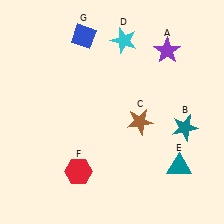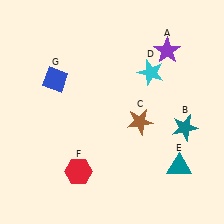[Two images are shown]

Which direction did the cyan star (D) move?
The cyan star (D) moved down.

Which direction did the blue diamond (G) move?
The blue diamond (G) moved down.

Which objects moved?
The objects that moved are: the cyan star (D), the blue diamond (G).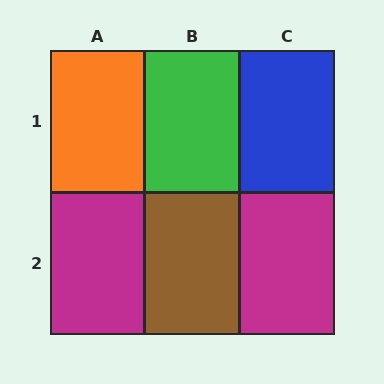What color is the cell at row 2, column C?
Magenta.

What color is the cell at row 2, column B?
Brown.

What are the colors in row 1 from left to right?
Orange, green, blue.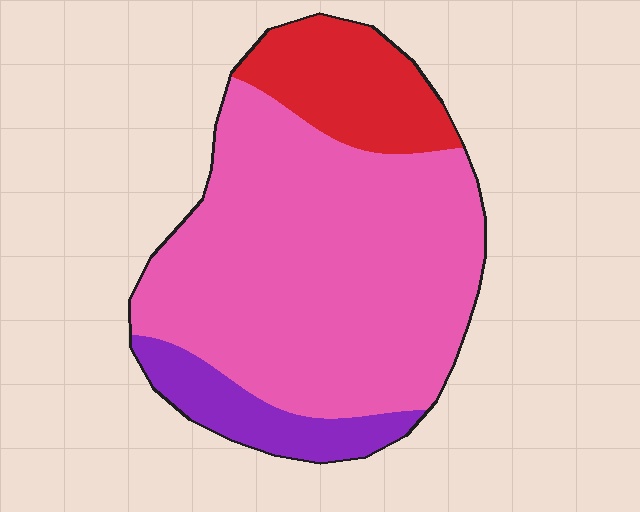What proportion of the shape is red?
Red covers 17% of the shape.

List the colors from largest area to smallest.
From largest to smallest: pink, red, purple.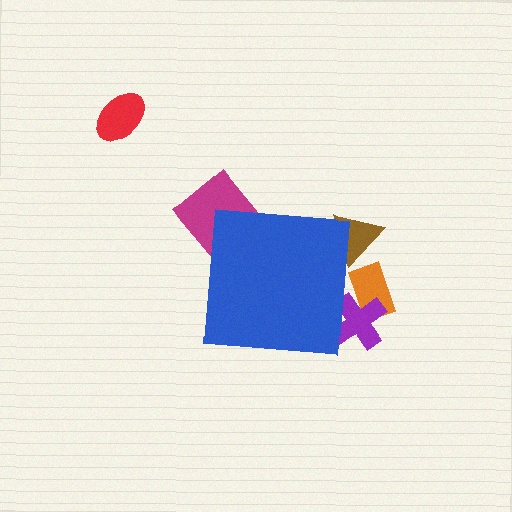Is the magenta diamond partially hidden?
Yes, the magenta diamond is partially hidden behind the blue square.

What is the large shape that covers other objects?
A blue square.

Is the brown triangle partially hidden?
Yes, the brown triangle is partially hidden behind the blue square.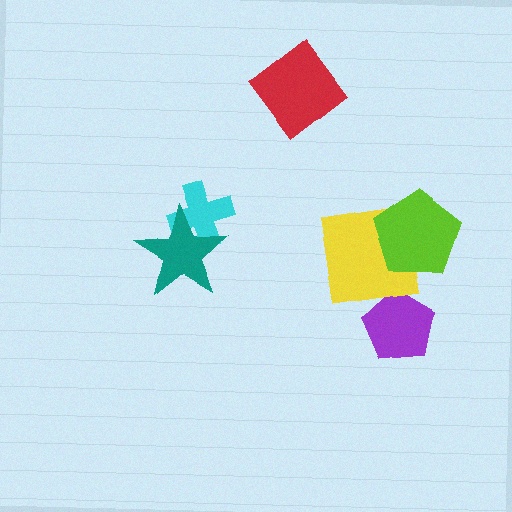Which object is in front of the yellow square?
The lime pentagon is in front of the yellow square.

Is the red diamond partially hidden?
No, no other shape covers it.